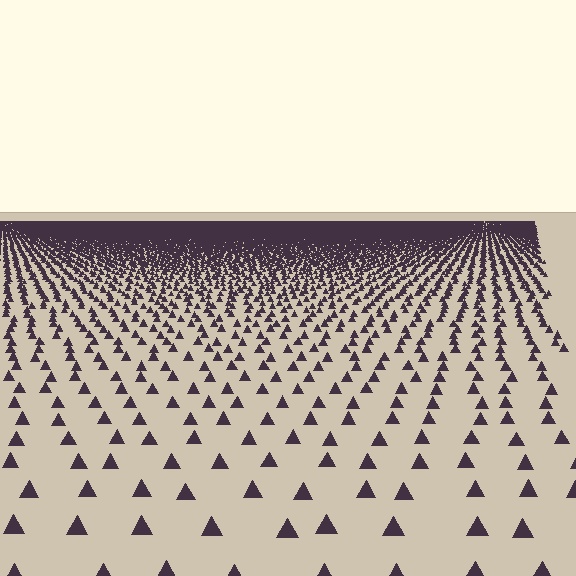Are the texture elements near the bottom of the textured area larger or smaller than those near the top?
Larger. Near the bottom, elements are closer to the viewer and appear at a bigger on-screen size.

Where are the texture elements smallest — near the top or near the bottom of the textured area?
Near the top.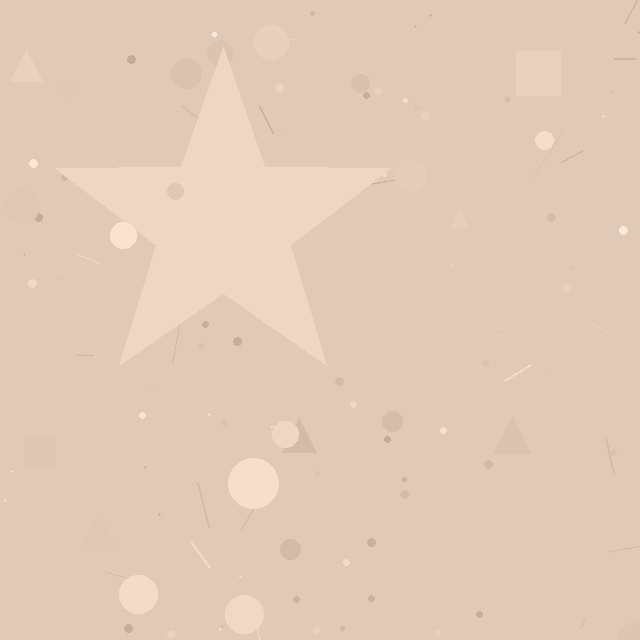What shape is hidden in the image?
A star is hidden in the image.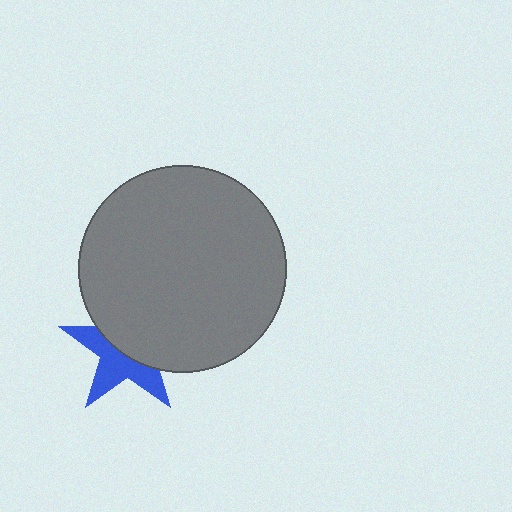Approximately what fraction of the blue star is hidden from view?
Roughly 52% of the blue star is hidden behind the gray circle.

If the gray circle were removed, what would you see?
You would see the complete blue star.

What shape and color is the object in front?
The object in front is a gray circle.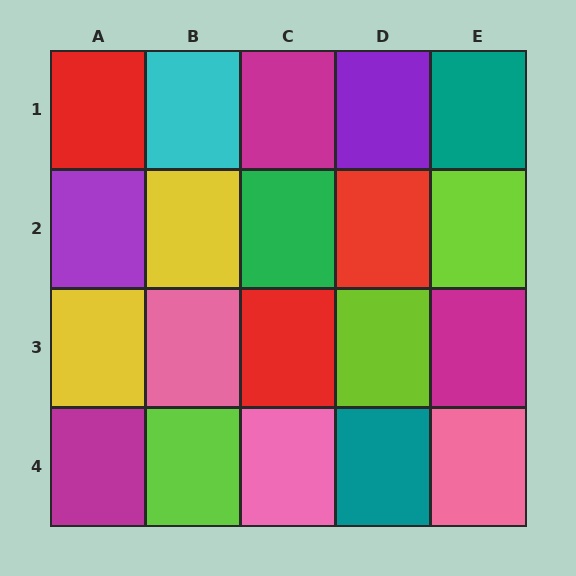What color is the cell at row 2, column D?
Red.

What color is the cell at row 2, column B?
Yellow.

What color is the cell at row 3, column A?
Yellow.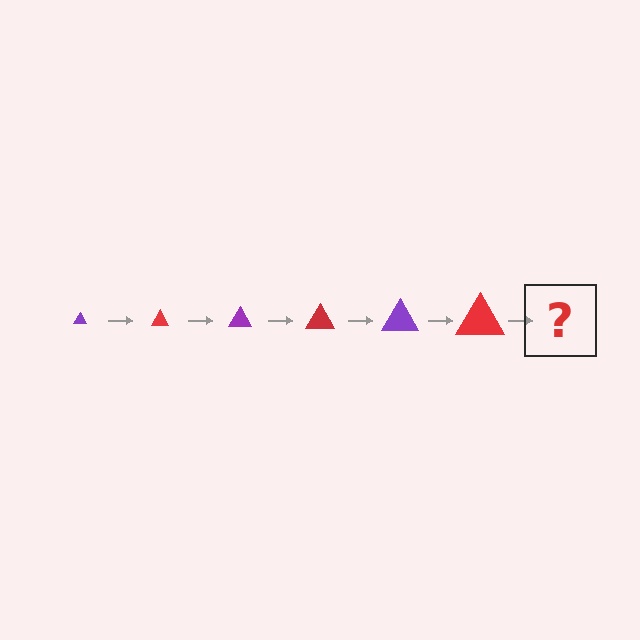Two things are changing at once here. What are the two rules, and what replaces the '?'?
The two rules are that the triangle grows larger each step and the color cycles through purple and red. The '?' should be a purple triangle, larger than the previous one.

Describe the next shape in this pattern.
It should be a purple triangle, larger than the previous one.